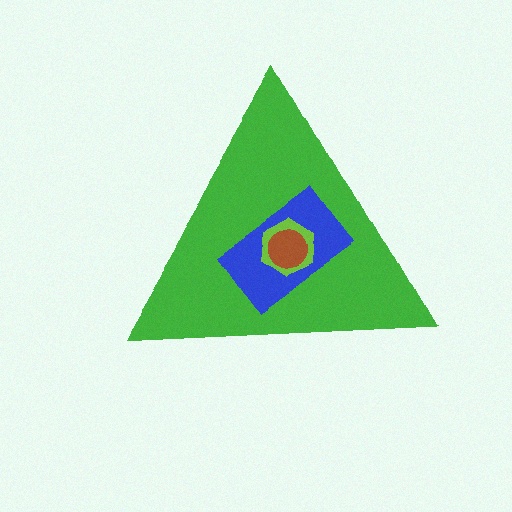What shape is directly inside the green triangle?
The blue rectangle.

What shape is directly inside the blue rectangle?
The lime hexagon.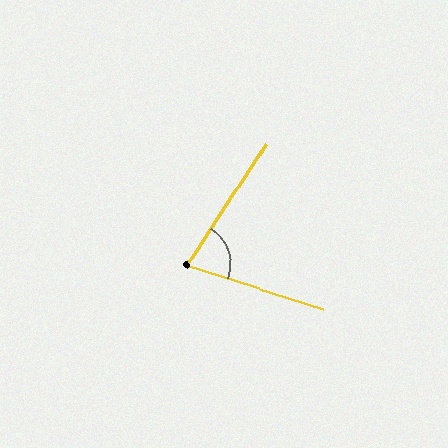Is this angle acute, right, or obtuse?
It is acute.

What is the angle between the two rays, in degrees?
Approximately 75 degrees.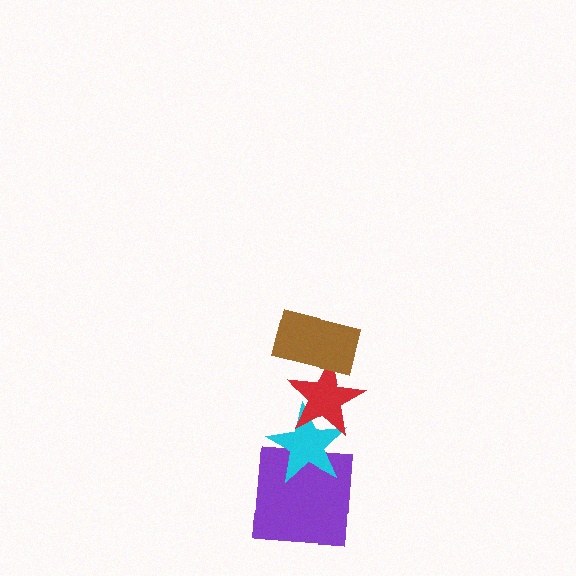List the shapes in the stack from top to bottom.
From top to bottom: the brown rectangle, the red star, the cyan star, the purple square.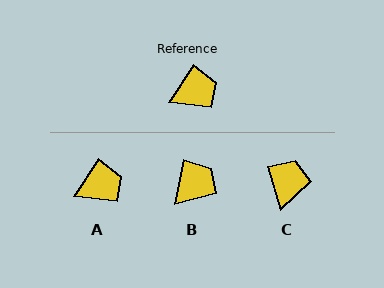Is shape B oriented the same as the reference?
No, it is off by about 21 degrees.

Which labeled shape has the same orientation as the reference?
A.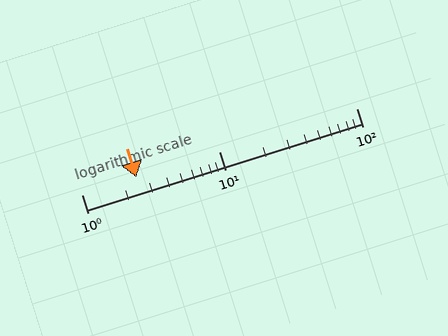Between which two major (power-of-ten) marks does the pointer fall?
The pointer is between 1 and 10.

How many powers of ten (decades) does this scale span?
The scale spans 2 decades, from 1 to 100.